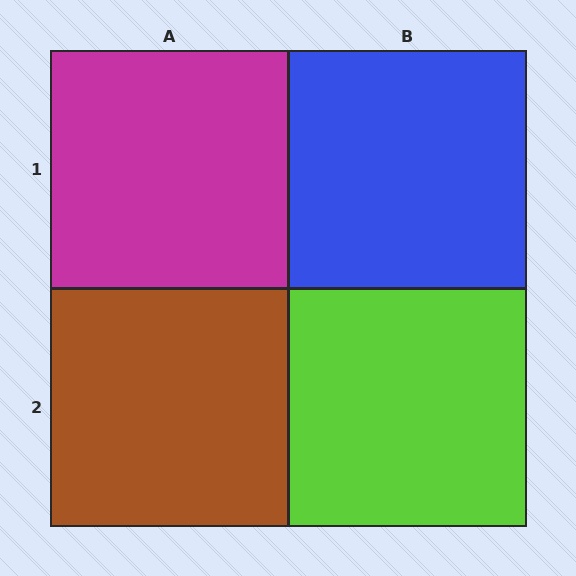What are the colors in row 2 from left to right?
Brown, lime.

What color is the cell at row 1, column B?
Blue.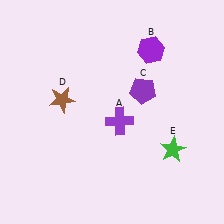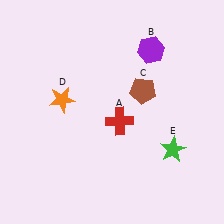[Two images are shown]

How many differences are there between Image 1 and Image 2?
There are 3 differences between the two images.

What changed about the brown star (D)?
In Image 1, D is brown. In Image 2, it changed to orange.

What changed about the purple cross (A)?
In Image 1, A is purple. In Image 2, it changed to red.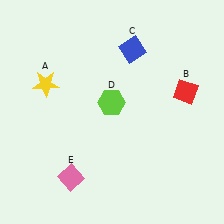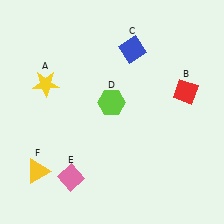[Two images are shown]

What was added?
A yellow triangle (F) was added in Image 2.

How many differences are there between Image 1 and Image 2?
There is 1 difference between the two images.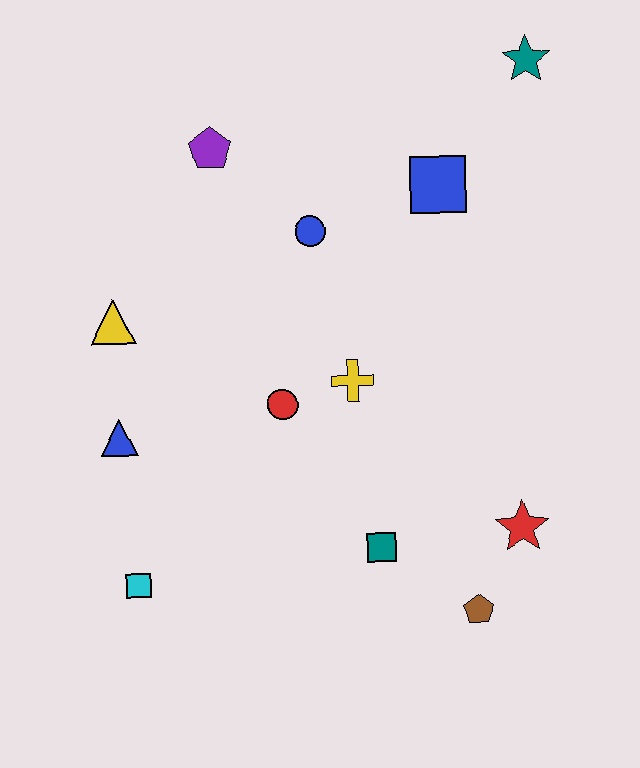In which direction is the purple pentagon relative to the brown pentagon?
The purple pentagon is above the brown pentagon.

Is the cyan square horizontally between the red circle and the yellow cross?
No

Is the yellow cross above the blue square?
No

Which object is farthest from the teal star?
The cyan square is farthest from the teal star.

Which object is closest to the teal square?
The brown pentagon is closest to the teal square.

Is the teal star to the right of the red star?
Yes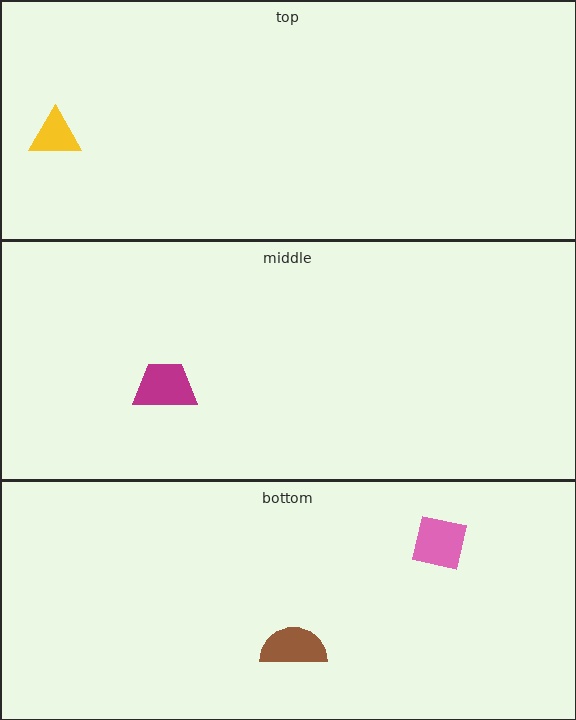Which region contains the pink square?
The bottom region.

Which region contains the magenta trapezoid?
The middle region.